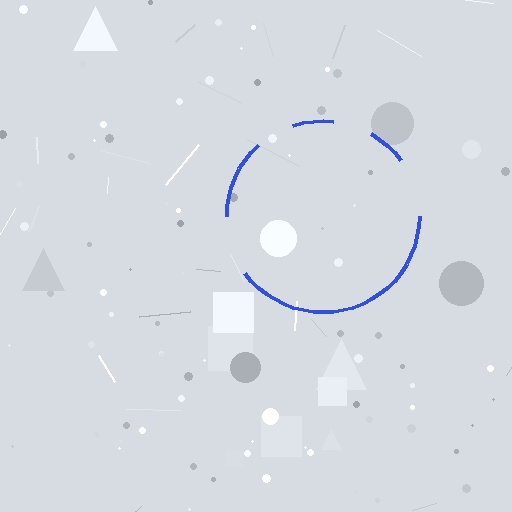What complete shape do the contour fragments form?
The contour fragments form a circle.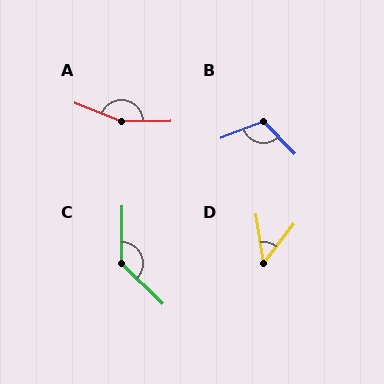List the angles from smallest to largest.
D (46°), B (113°), C (134°), A (158°).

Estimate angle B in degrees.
Approximately 113 degrees.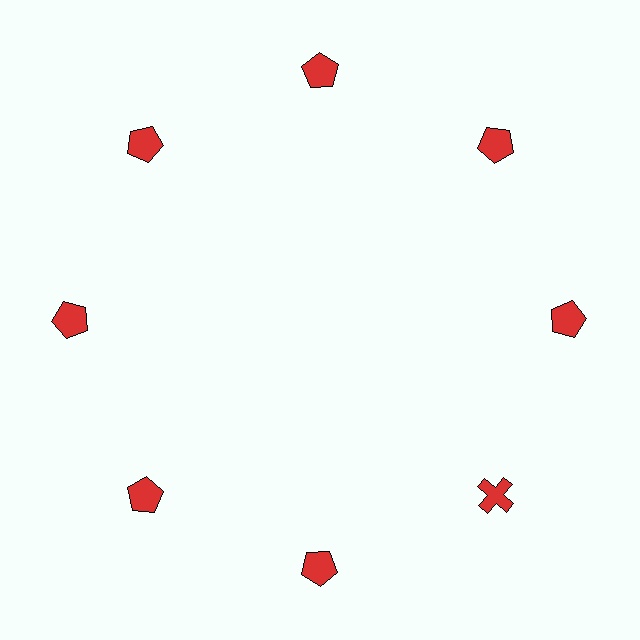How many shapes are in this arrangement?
There are 8 shapes arranged in a ring pattern.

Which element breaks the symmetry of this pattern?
The red cross at roughly the 4 o'clock position breaks the symmetry. All other shapes are red pentagons.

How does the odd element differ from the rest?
It has a different shape: cross instead of pentagon.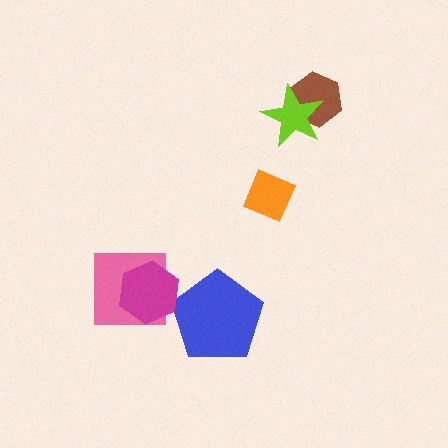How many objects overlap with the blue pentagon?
0 objects overlap with the blue pentagon.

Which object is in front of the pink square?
The magenta hexagon is in front of the pink square.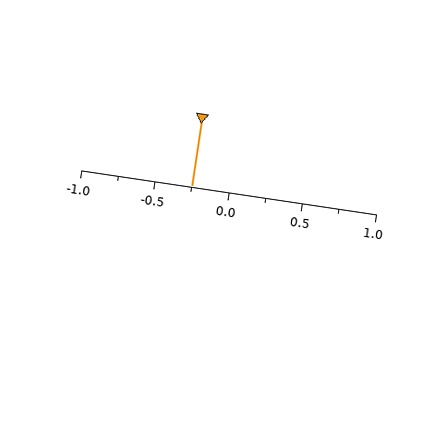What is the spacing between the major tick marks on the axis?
The major ticks are spaced 0.5 apart.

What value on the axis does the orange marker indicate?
The marker indicates approximately -0.25.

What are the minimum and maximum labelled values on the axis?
The axis runs from -1.0 to 1.0.